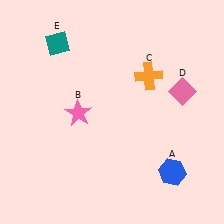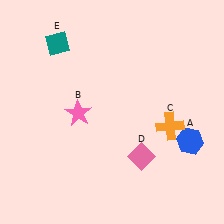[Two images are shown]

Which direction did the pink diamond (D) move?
The pink diamond (D) moved down.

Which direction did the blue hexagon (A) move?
The blue hexagon (A) moved up.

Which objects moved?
The objects that moved are: the blue hexagon (A), the orange cross (C), the pink diamond (D).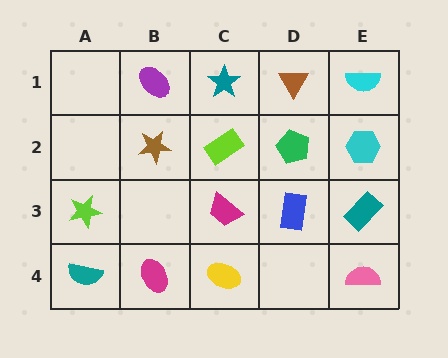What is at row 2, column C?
A lime rectangle.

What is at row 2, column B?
A brown star.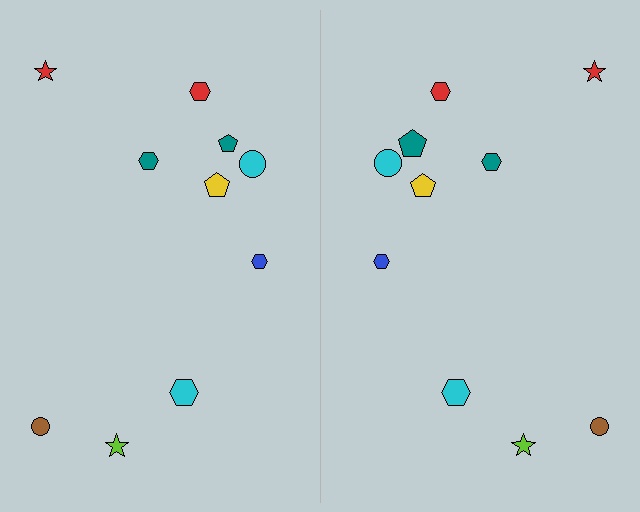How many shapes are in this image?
There are 20 shapes in this image.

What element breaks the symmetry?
The teal pentagon on the right side has a different size than its mirror counterpart.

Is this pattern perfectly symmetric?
No, the pattern is not perfectly symmetric. The teal pentagon on the right side has a different size than its mirror counterpart.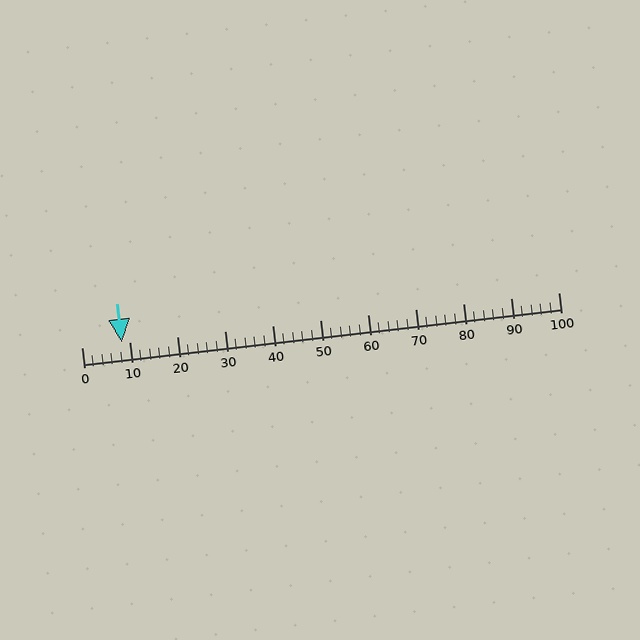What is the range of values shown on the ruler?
The ruler shows values from 0 to 100.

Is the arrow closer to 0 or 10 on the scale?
The arrow is closer to 10.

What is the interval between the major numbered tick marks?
The major tick marks are spaced 10 units apart.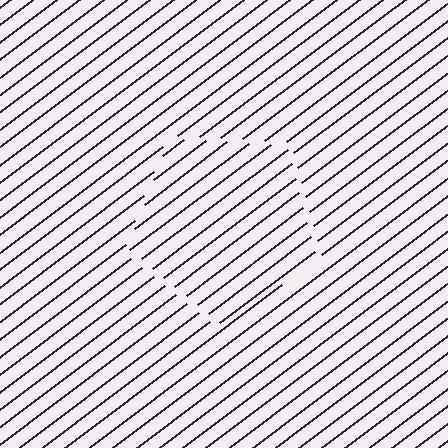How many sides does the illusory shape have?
5 sides — the line-ends trace a pentagon.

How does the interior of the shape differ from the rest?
The interior of the shape contains the same grating, shifted by half a period — the contour is defined by the phase discontinuity where line-ends from the inner and outer gratings abut.